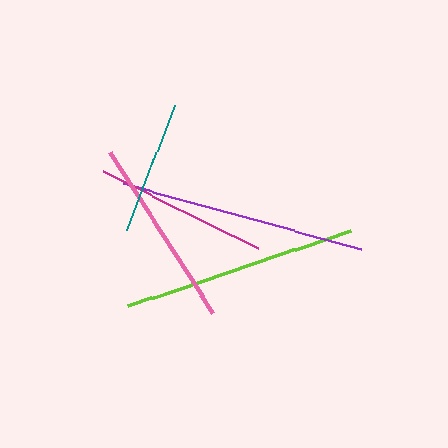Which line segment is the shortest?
The teal line is the shortest at approximately 135 pixels.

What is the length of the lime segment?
The lime segment is approximately 235 pixels long.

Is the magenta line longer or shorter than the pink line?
The pink line is longer than the magenta line.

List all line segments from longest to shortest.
From longest to shortest: purple, lime, pink, magenta, teal.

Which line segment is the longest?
The purple line is the longest at approximately 246 pixels.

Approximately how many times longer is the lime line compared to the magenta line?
The lime line is approximately 1.4 times the length of the magenta line.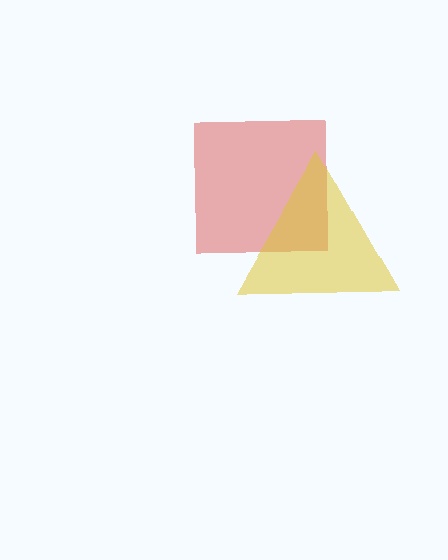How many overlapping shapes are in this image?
There are 2 overlapping shapes in the image.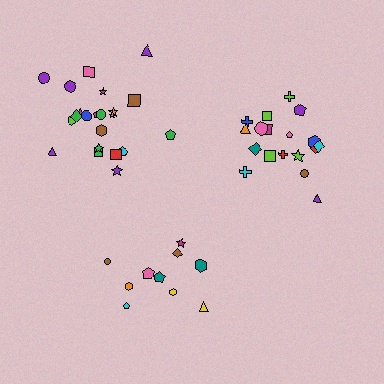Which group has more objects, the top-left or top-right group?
The top-left group.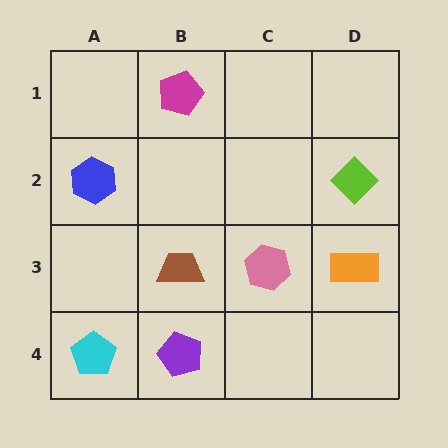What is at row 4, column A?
A cyan pentagon.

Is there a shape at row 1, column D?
No, that cell is empty.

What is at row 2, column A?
A blue hexagon.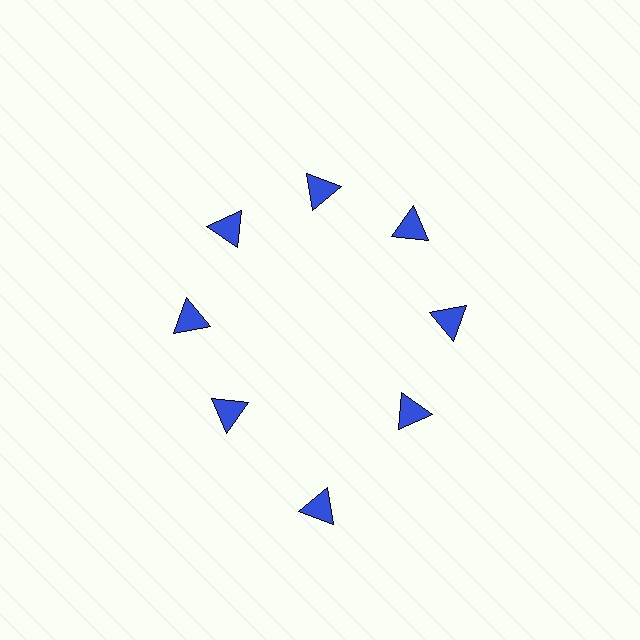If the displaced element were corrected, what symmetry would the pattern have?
It would have 8-fold rotational symmetry — the pattern would map onto itself every 45 degrees.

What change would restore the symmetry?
The symmetry would be restored by moving it inward, back onto the ring so that all 8 triangles sit at equal angles and equal distance from the center.